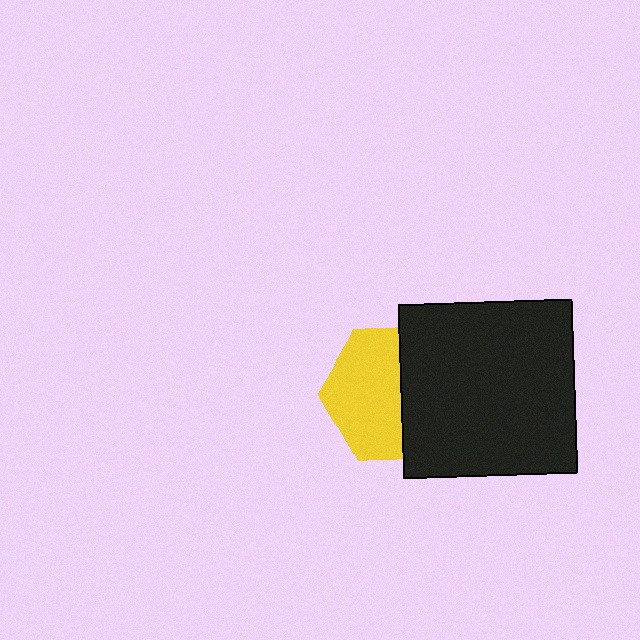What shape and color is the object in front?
The object in front is a black square.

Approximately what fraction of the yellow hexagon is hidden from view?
Roughly 45% of the yellow hexagon is hidden behind the black square.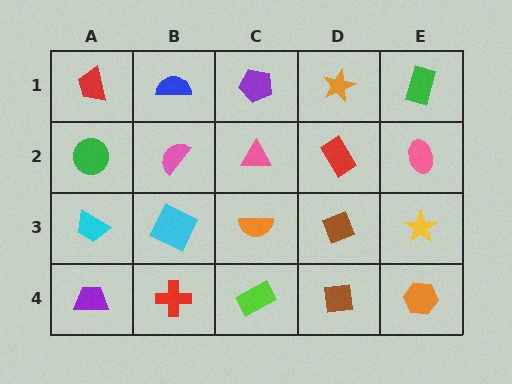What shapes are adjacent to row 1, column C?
A pink triangle (row 2, column C), a blue semicircle (row 1, column B), an orange star (row 1, column D).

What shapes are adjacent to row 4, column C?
An orange semicircle (row 3, column C), a red cross (row 4, column B), a brown square (row 4, column D).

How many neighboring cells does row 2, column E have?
3.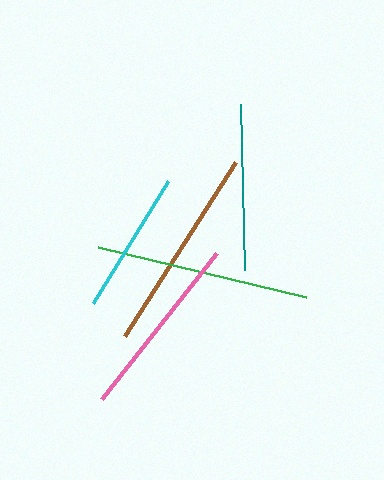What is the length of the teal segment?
The teal segment is approximately 166 pixels long.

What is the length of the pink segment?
The pink segment is approximately 185 pixels long.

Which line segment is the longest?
The green line is the longest at approximately 214 pixels.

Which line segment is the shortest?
The cyan line is the shortest at approximately 143 pixels.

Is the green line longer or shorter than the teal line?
The green line is longer than the teal line.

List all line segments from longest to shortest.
From longest to shortest: green, brown, pink, teal, cyan.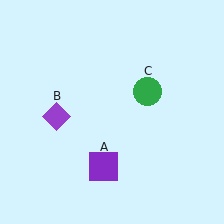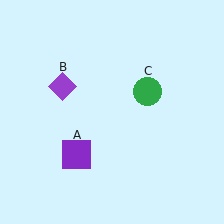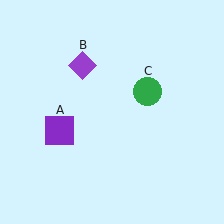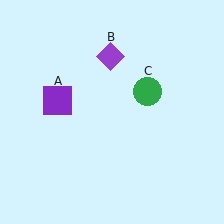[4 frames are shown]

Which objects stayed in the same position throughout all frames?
Green circle (object C) remained stationary.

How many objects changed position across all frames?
2 objects changed position: purple square (object A), purple diamond (object B).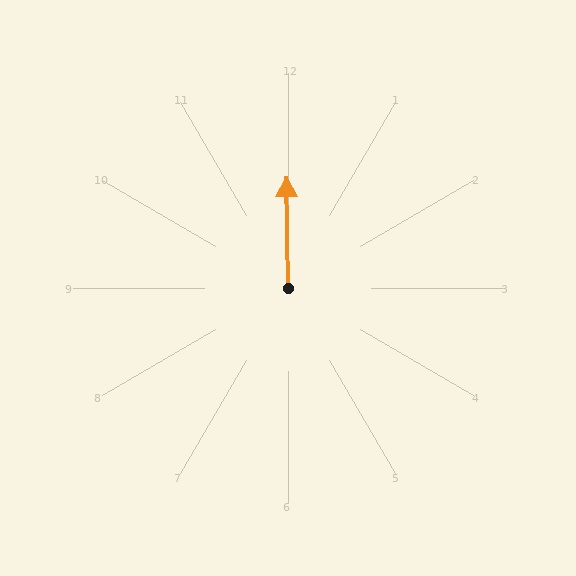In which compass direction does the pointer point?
North.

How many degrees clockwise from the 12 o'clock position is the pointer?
Approximately 359 degrees.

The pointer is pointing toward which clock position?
Roughly 12 o'clock.